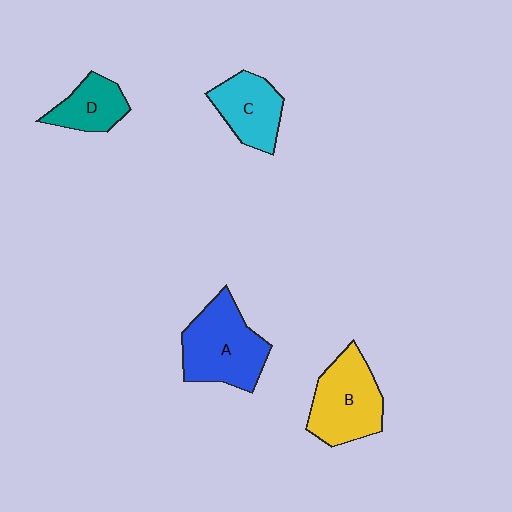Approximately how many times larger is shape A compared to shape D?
Approximately 1.8 times.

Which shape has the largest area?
Shape A (blue).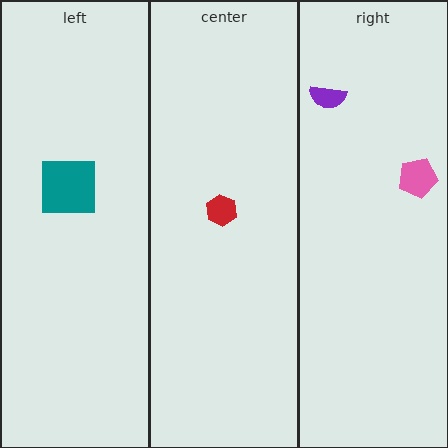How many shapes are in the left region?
1.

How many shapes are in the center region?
1.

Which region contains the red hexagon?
The center region.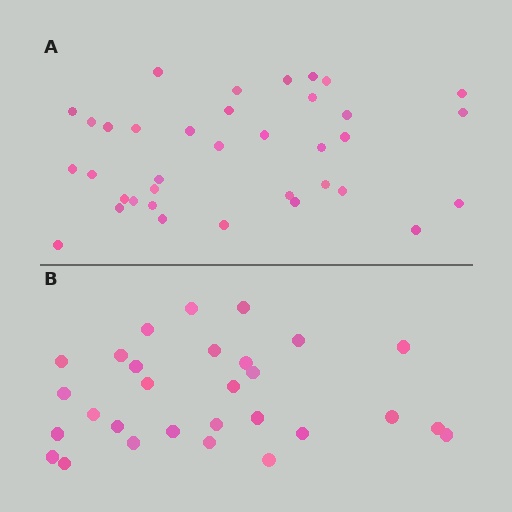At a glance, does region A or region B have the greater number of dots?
Region A (the top region) has more dots.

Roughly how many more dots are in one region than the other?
Region A has roughly 8 or so more dots than region B.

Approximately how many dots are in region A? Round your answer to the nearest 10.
About 40 dots. (The exact count is 36, which rounds to 40.)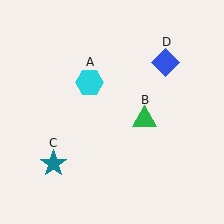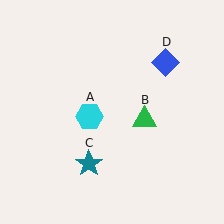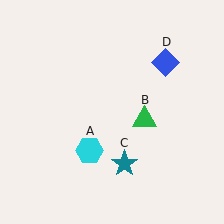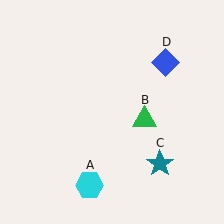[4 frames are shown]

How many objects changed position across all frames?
2 objects changed position: cyan hexagon (object A), teal star (object C).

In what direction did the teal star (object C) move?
The teal star (object C) moved right.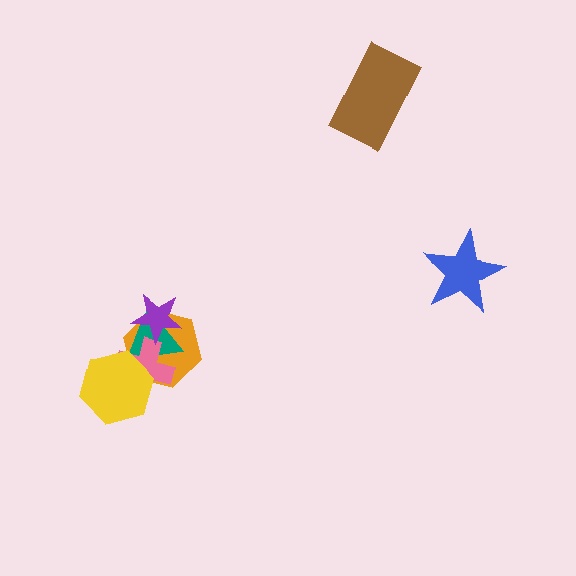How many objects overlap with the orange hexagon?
4 objects overlap with the orange hexagon.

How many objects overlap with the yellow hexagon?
3 objects overlap with the yellow hexagon.